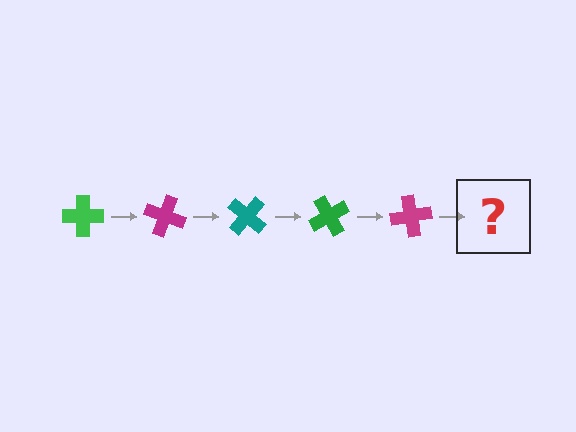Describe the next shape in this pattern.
It should be a teal cross, rotated 100 degrees from the start.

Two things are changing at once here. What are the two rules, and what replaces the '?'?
The two rules are that it rotates 20 degrees each step and the color cycles through green, magenta, and teal. The '?' should be a teal cross, rotated 100 degrees from the start.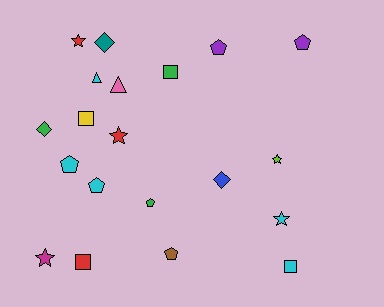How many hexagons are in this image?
There are no hexagons.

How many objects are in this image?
There are 20 objects.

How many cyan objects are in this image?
There are 5 cyan objects.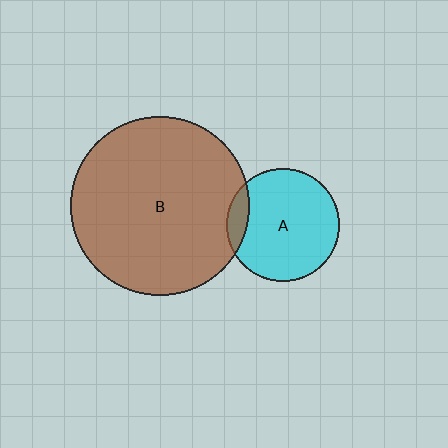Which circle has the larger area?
Circle B (brown).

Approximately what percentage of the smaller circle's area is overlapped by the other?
Approximately 10%.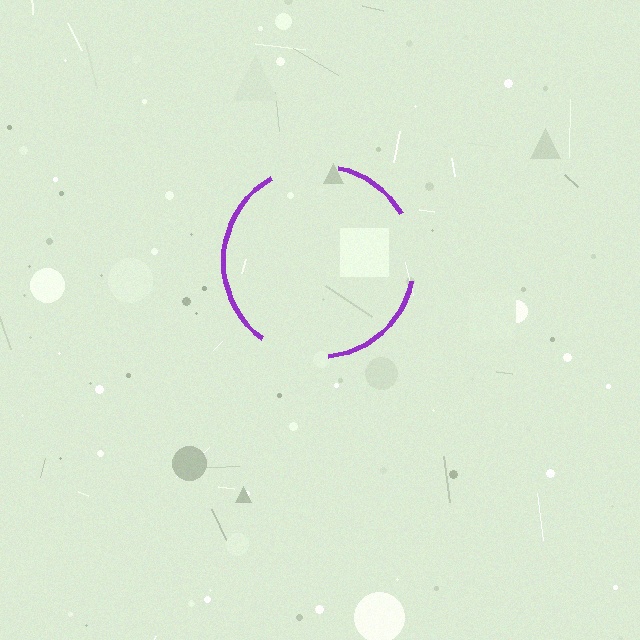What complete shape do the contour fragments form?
The contour fragments form a circle.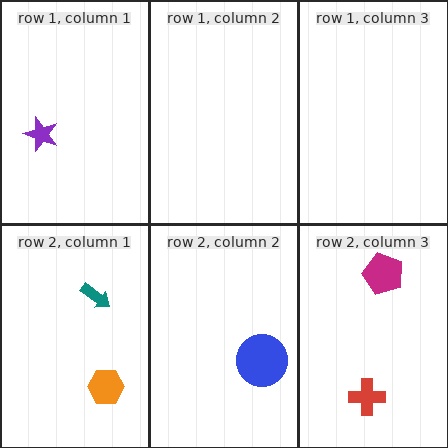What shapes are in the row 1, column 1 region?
The purple star.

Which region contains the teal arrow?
The row 2, column 1 region.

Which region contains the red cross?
The row 2, column 3 region.